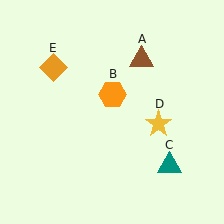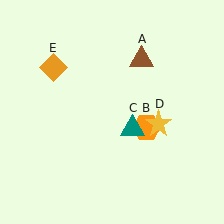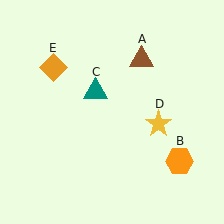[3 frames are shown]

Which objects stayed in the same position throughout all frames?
Brown triangle (object A) and yellow star (object D) and orange diamond (object E) remained stationary.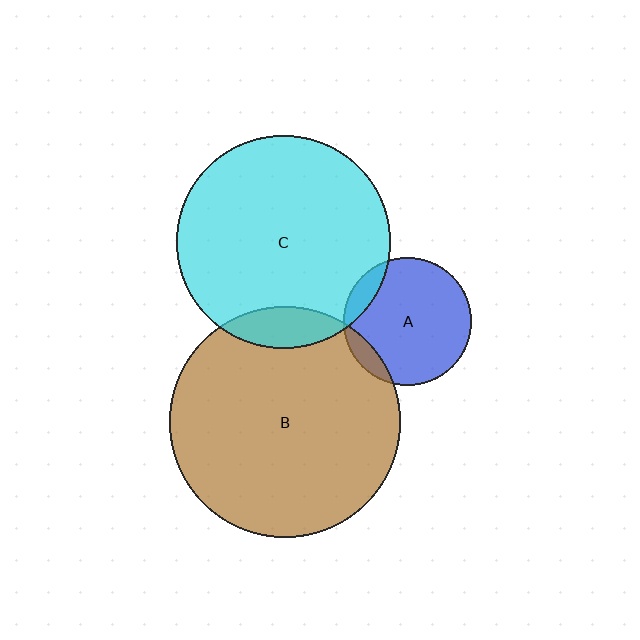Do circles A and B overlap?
Yes.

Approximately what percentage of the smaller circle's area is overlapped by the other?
Approximately 10%.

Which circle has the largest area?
Circle B (brown).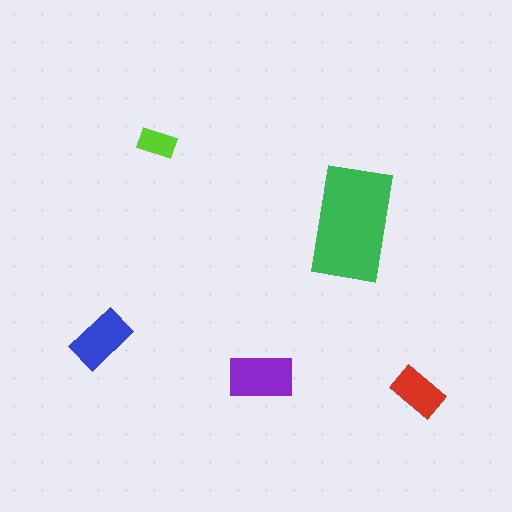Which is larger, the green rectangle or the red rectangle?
The green one.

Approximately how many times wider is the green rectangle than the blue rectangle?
About 2 times wider.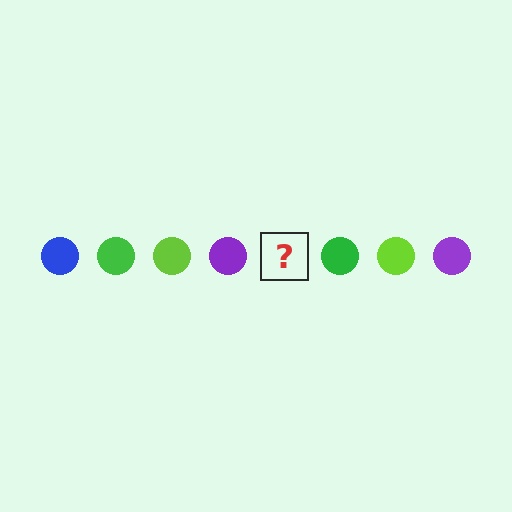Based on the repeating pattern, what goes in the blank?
The blank should be a blue circle.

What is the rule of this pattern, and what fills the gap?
The rule is that the pattern cycles through blue, green, lime, purple circles. The gap should be filled with a blue circle.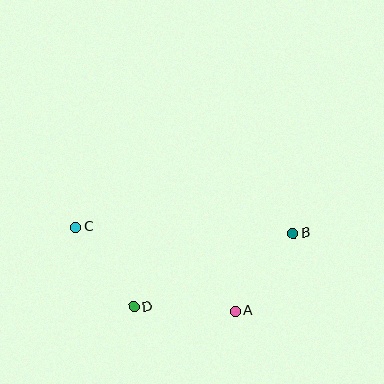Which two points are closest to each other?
Points A and B are closest to each other.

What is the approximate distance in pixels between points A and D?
The distance between A and D is approximately 101 pixels.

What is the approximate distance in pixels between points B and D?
The distance between B and D is approximately 175 pixels.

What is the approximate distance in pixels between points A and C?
The distance between A and C is approximately 180 pixels.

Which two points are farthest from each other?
Points B and C are farthest from each other.